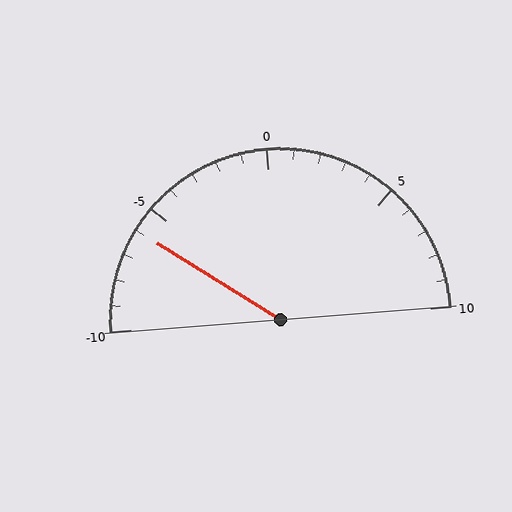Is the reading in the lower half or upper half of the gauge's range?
The reading is in the lower half of the range (-10 to 10).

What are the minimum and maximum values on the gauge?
The gauge ranges from -10 to 10.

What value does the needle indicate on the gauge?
The needle indicates approximately -6.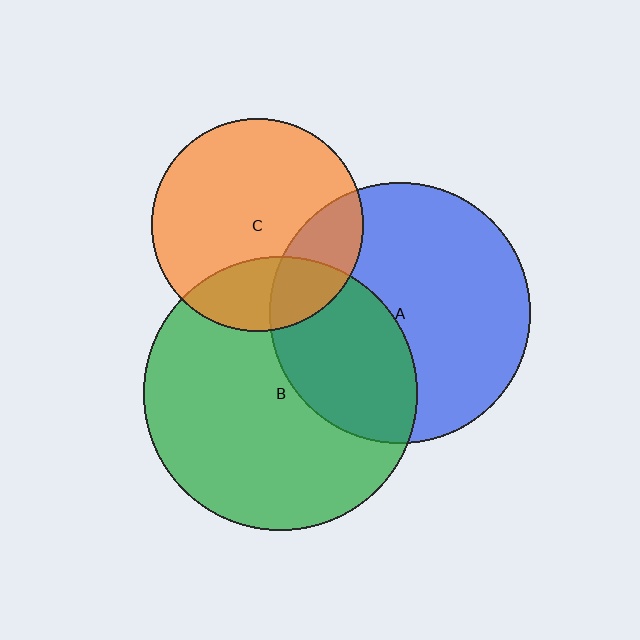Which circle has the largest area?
Circle B (green).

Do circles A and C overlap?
Yes.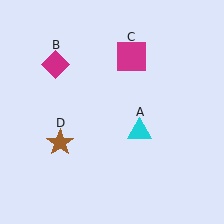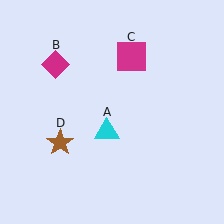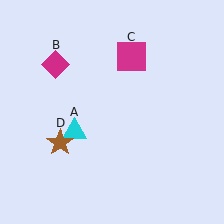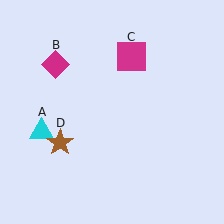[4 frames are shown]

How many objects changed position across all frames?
1 object changed position: cyan triangle (object A).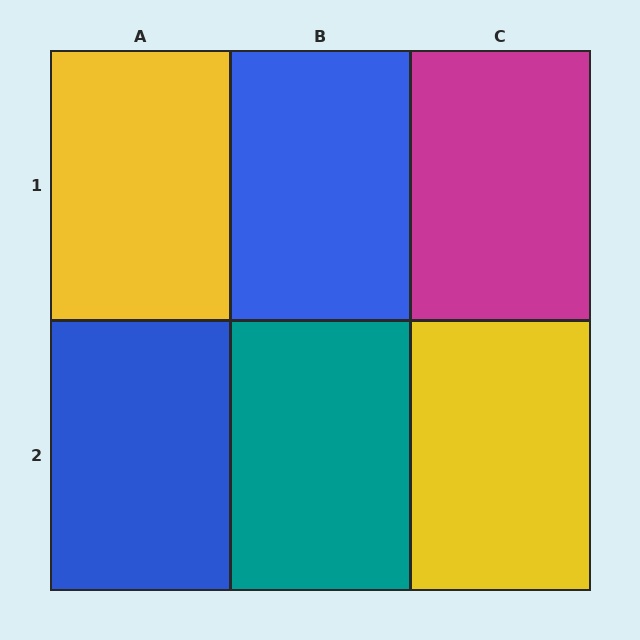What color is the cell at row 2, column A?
Blue.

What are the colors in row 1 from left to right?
Yellow, blue, magenta.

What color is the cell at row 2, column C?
Yellow.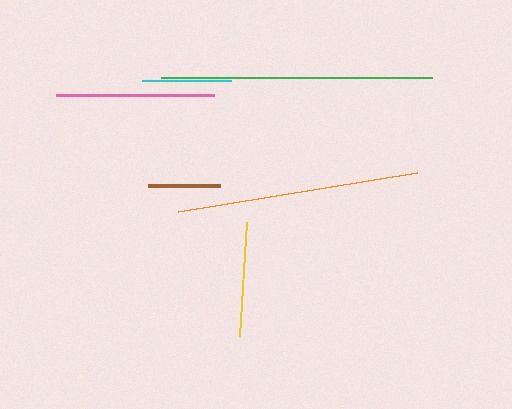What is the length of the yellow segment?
The yellow segment is approximately 115 pixels long.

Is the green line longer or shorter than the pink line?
The green line is longer than the pink line.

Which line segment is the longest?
The green line is the longest at approximately 271 pixels.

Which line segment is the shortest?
The brown line is the shortest at approximately 72 pixels.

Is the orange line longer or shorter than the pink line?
The orange line is longer than the pink line.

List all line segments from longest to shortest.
From longest to shortest: green, orange, pink, yellow, cyan, brown.